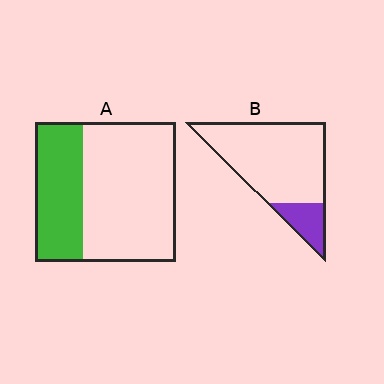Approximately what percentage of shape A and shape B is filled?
A is approximately 35% and B is approximately 20%.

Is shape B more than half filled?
No.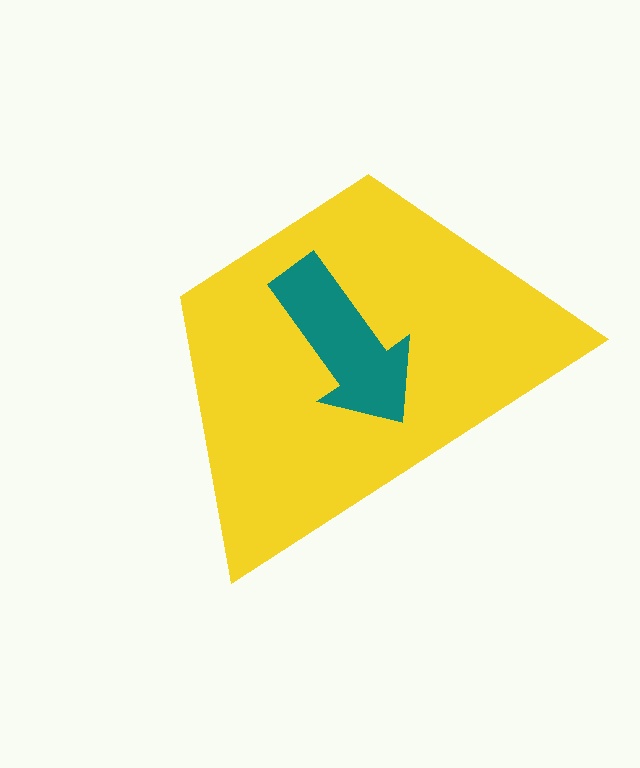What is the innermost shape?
The teal arrow.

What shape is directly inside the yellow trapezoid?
The teal arrow.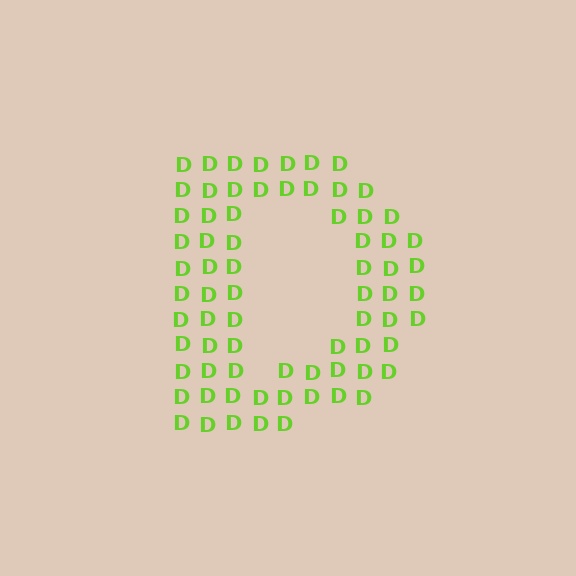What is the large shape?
The large shape is the letter D.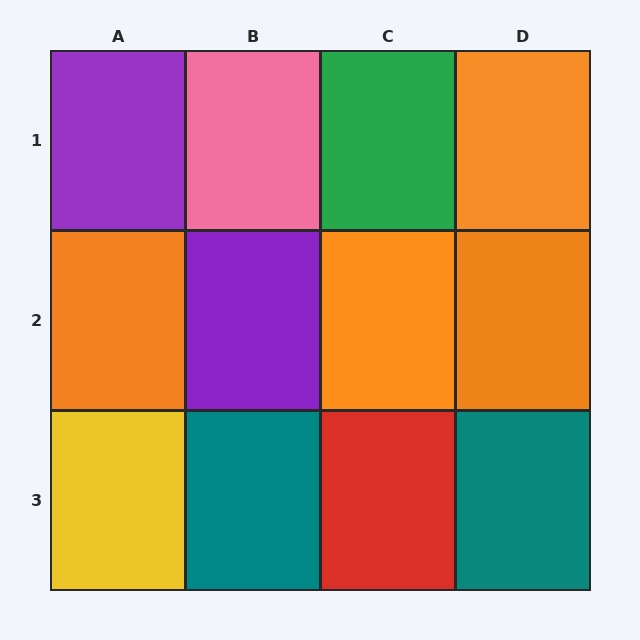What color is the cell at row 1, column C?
Green.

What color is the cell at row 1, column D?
Orange.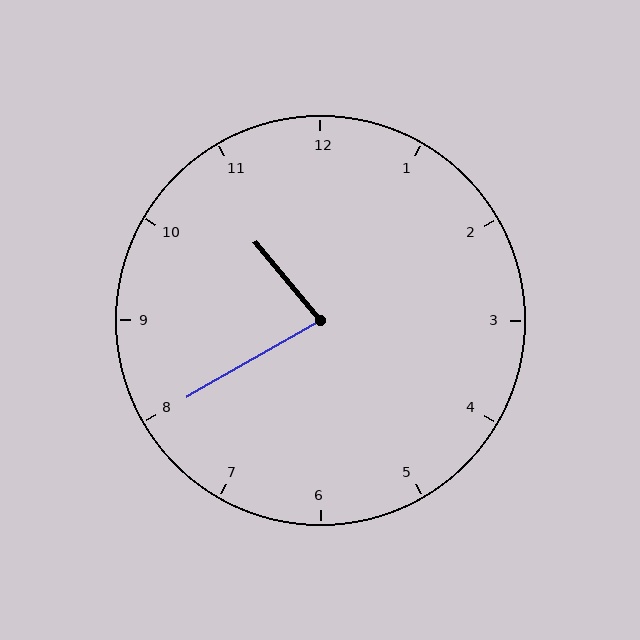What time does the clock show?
10:40.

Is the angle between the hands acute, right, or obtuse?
It is acute.